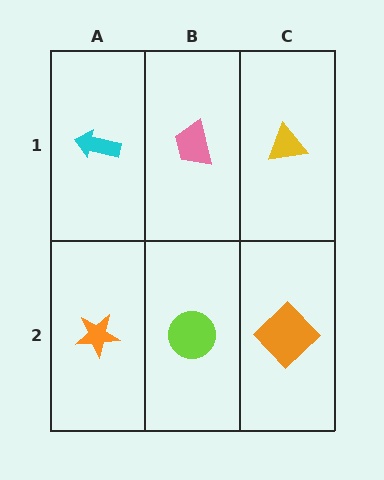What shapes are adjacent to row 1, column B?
A lime circle (row 2, column B), a cyan arrow (row 1, column A), a yellow triangle (row 1, column C).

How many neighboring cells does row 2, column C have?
2.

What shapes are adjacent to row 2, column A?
A cyan arrow (row 1, column A), a lime circle (row 2, column B).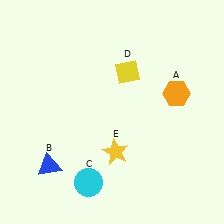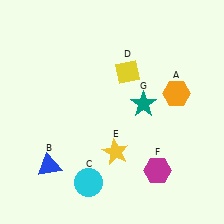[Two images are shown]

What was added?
A magenta hexagon (F), a teal star (G) were added in Image 2.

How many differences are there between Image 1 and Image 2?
There are 2 differences between the two images.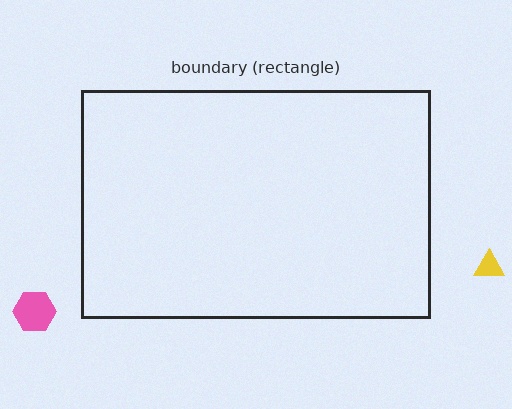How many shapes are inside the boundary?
0 inside, 2 outside.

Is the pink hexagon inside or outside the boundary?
Outside.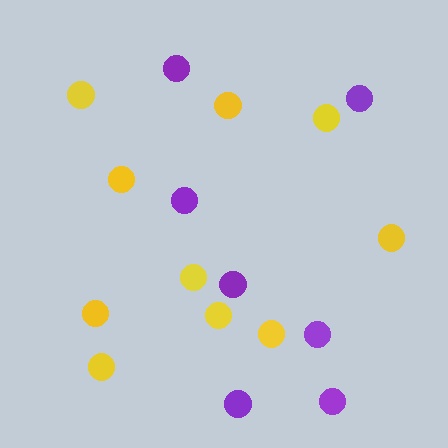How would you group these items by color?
There are 2 groups: one group of purple circles (7) and one group of yellow circles (10).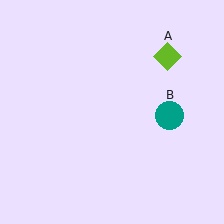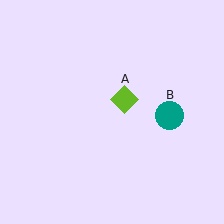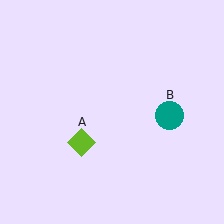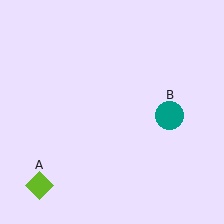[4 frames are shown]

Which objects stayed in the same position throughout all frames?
Teal circle (object B) remained stationary.